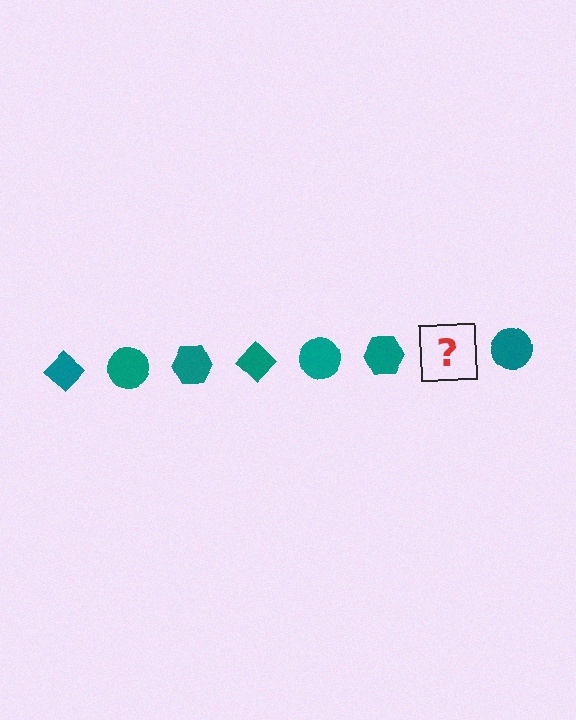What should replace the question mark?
The question mark should be replaced with a teal diamond.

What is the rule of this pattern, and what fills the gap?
The rule is that the pattern cycles through diamond, circle, hexagon shapes in teal. The gap should be filled with a teal diamond.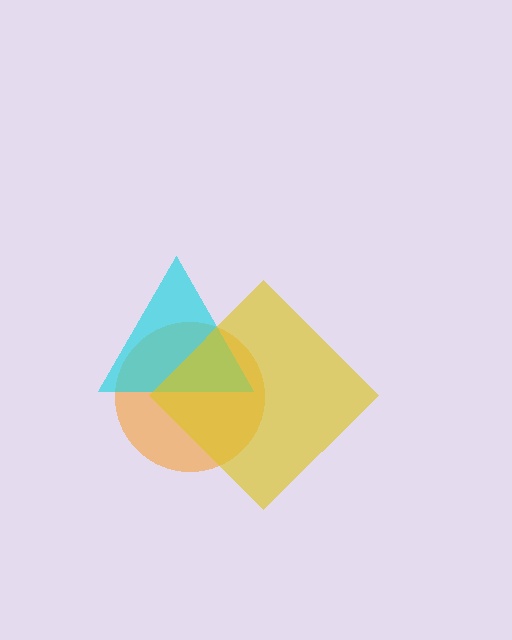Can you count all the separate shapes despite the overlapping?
Yes, there are 3 separate shapes.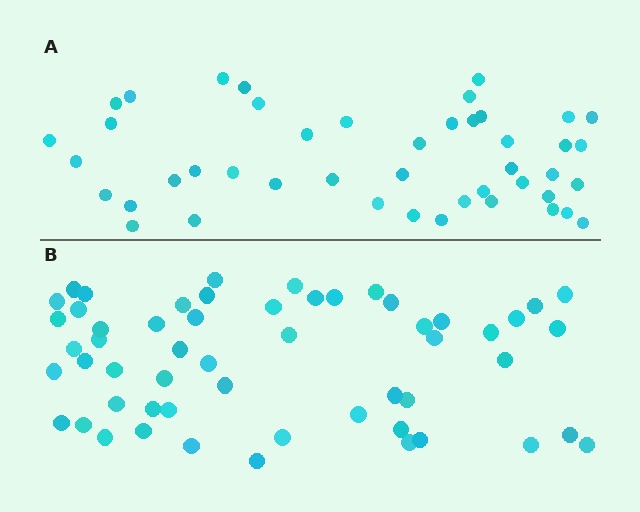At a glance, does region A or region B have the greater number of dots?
Region B (the bottom region) has more dots.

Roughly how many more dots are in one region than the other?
Region B has roughly 10 or so more dots than region A.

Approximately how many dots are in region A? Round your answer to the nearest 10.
About 40 dots. (The exact count is 45, which rounds to 40.)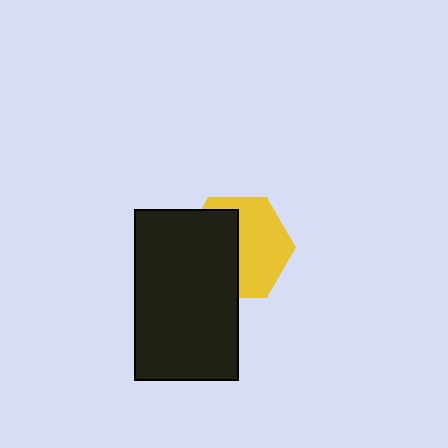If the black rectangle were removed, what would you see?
You would see the complete yellow hexagon.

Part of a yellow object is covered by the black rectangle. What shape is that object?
It is a hexagon.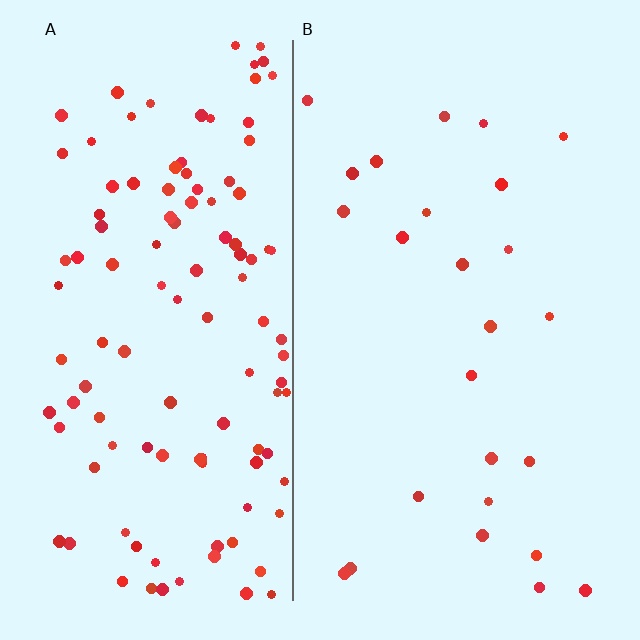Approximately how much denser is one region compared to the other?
Approximately 4.5× — region A over region B.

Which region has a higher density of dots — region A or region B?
A (the left).